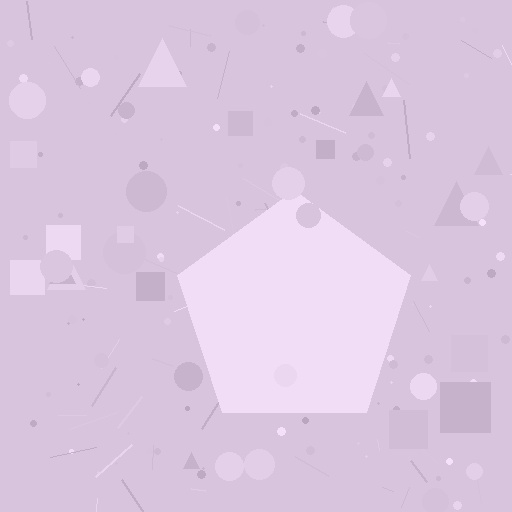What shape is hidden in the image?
A pentagon is hidden in the image.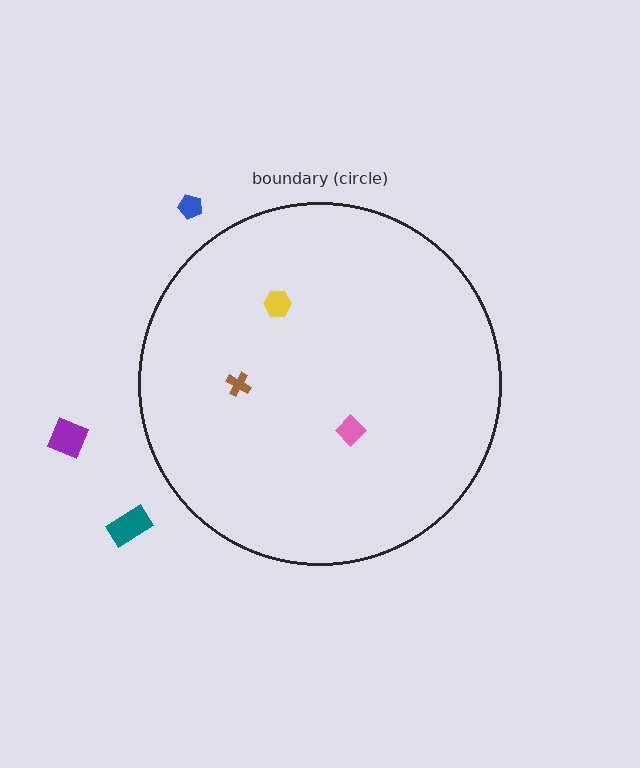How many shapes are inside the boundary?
3 inside, 3 outside.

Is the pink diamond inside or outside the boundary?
Inside.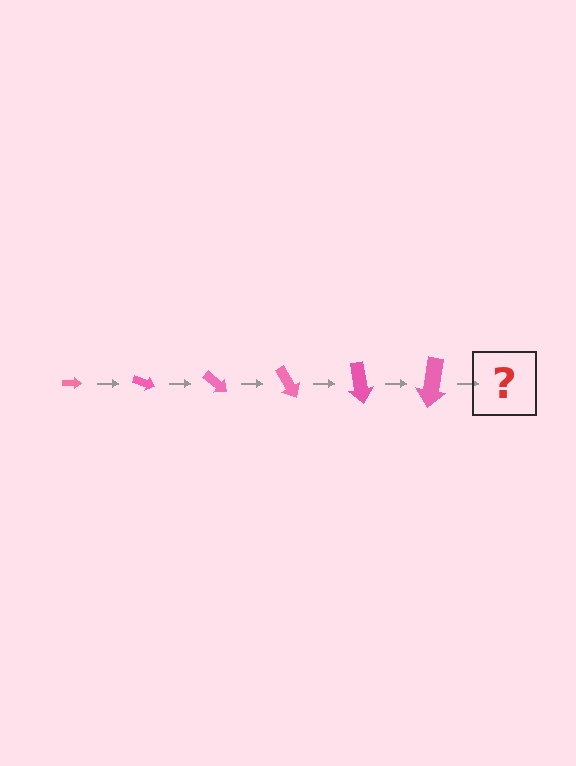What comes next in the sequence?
The next element should be an arrow, larger than the previous one and rotated 120 degrees from the start.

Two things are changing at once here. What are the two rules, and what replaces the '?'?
The two rules are that the arrow grows larger each step and it rotates 20 degrees each step. The '?' should be an arrow, larger than the previous one and rotated 120 degrees from the start.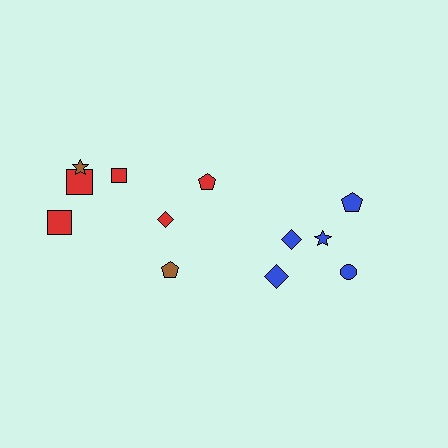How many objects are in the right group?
There are 5 objects.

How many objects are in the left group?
There are 7 objects.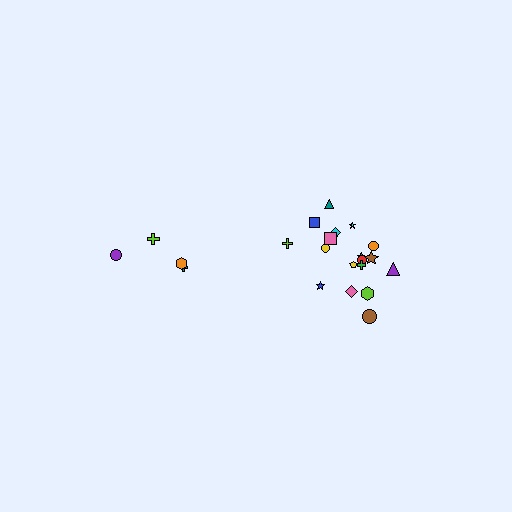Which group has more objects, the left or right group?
The right group.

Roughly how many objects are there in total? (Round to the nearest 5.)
Roughly 20 objects in total.